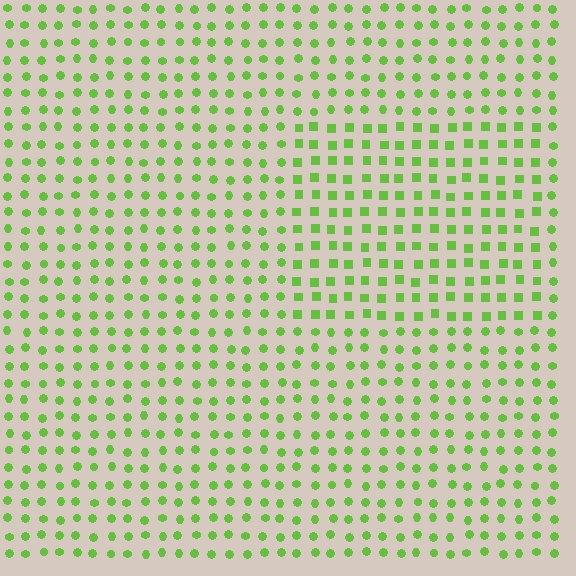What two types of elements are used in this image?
The image uses squares inside the rectangle region and circles outside it.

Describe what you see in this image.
The image is filled with small lime elements arranged in a uniform grid. A rectangle-shaped region contains squares, while the surrounding area contains circles. The boundary is defined purely by the change in element shape.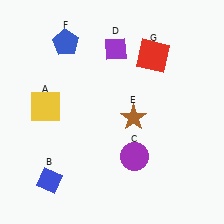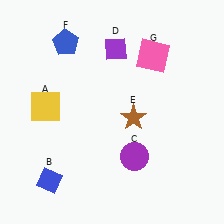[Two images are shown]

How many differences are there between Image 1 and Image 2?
There is 1 difference between the two images.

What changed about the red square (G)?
In Image 1, G is red. In Image 2, it changed to pink.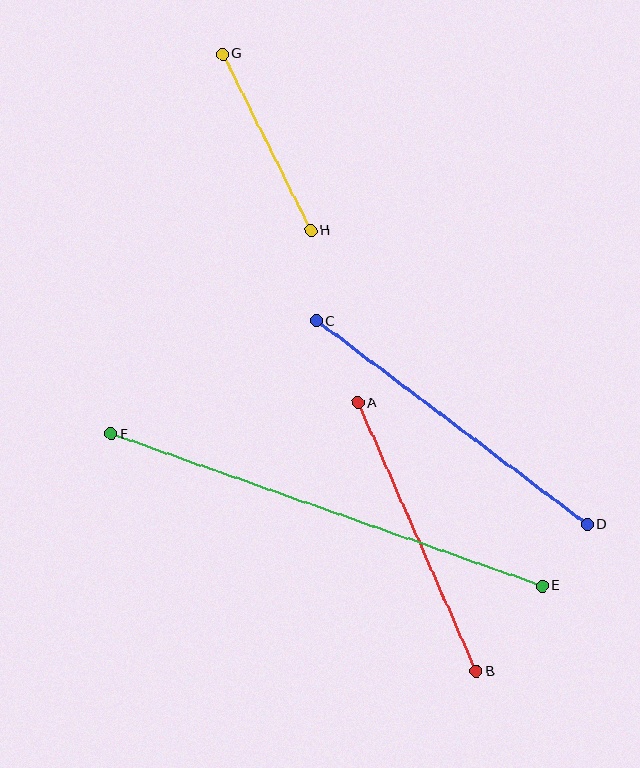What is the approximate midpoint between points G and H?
The midpoint is at approximately (267, 142) pixels.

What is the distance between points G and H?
The distance is approximately 198 pixels.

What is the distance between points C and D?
The distance is approximately 339 pixels.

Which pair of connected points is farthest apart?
Points E and F are farthest apart.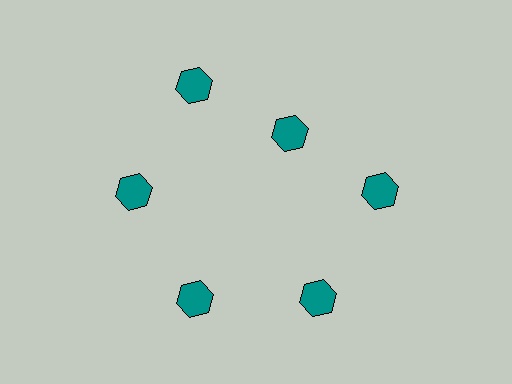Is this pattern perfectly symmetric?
No. The 6 teal hexagons are arranged in a ring, but one element near the 1 o'clock position is pulled inward toward the center, breaking the 6-fold rotational symmetry.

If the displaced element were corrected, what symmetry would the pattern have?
It would have 6-fold rotational symmetry — the pattern would map onto itself every 60 degrees.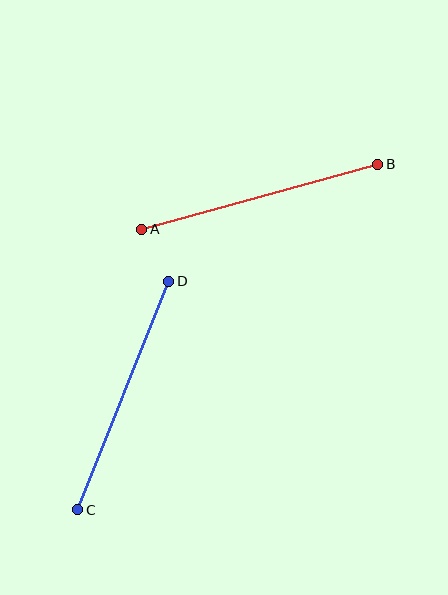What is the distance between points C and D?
The distance is approximately 246 pixels.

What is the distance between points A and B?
The distance is approximately 245 pixels.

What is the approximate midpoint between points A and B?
The midpoint is at approximately (260, 197) pixels.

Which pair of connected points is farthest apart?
Points C and D are farthest apart.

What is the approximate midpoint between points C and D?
The midpoint is at approximately (123, 396) pixels.